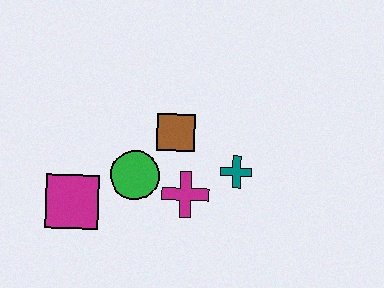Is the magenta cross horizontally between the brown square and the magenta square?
No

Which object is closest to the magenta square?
The green circle is closest to the magenta square.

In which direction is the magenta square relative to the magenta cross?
The magenta square is to the left of the magenta cross.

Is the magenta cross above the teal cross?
No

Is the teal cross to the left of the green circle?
No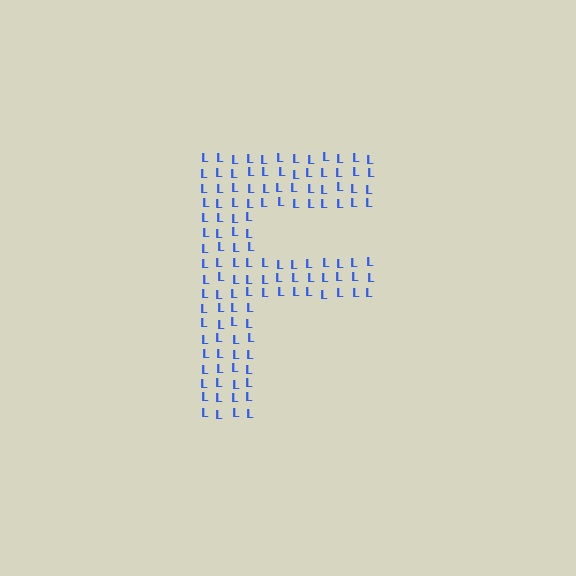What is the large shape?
The large shape is the letter F.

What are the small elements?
The small elements are letter L's.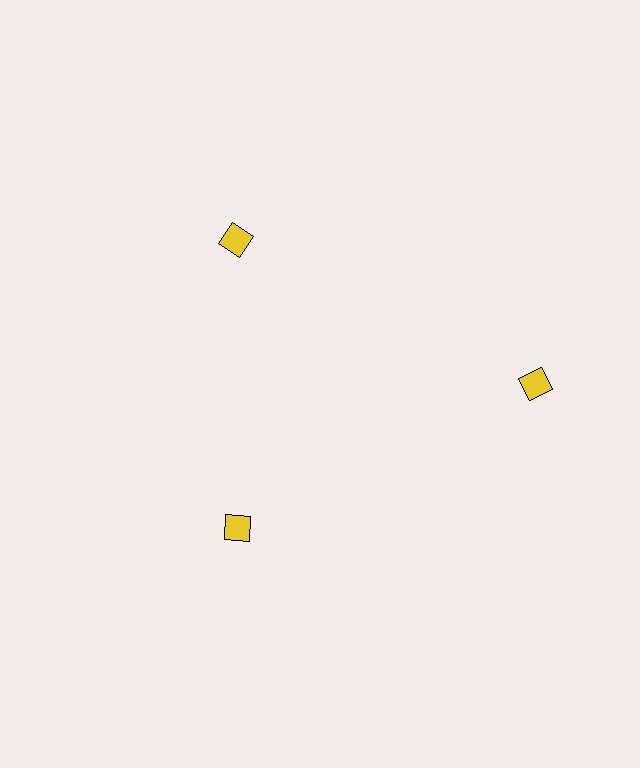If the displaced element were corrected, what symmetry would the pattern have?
It would have 3-fold rotational symmetry — the pattern would map onto itself every 120 degrees.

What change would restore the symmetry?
The symmetry would be restored by moving it inward, back onto the ring so that all 3 squares sit at equal angles and equal distance from the center.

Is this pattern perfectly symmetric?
No. The 3 yellow squares are arranged in a ring, but one element near the 3 o'clock position is pushed outward from the center, breaking the 3-fold rotational symmetry.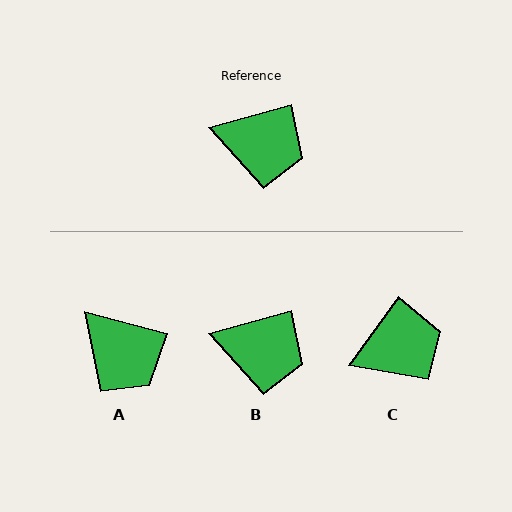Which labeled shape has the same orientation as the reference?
B.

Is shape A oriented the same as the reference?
No, it is off by about 30 degrees.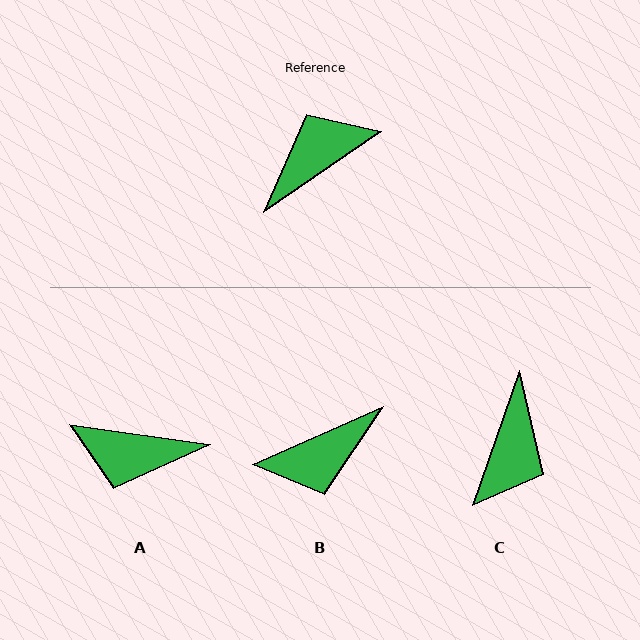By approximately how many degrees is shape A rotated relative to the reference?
Approximately 138 degrees counter-clockwise.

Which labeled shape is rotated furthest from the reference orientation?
B, about 170 degrees away.